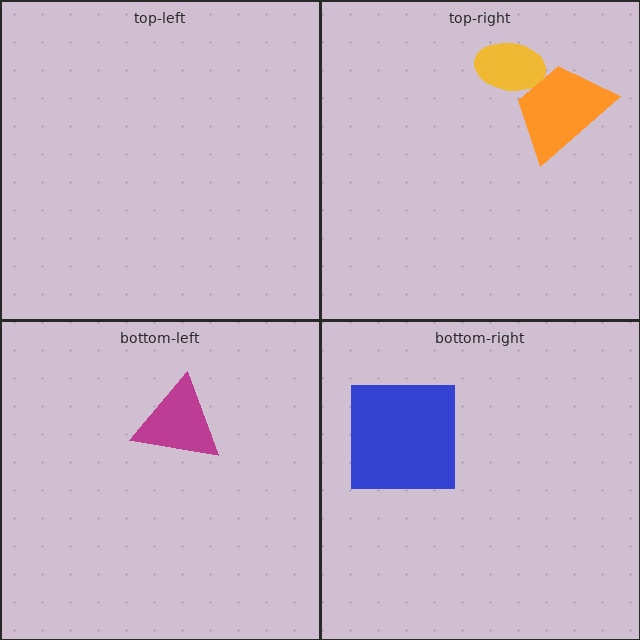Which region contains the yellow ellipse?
The top-right region.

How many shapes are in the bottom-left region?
1.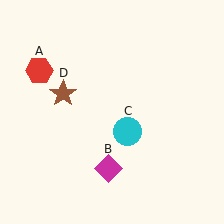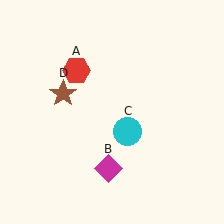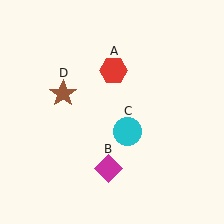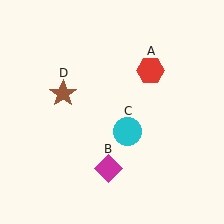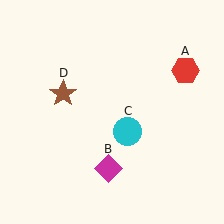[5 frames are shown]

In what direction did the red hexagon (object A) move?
The red hexagon (object A) moved right.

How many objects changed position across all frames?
1 object changed position: red hexagon (object A).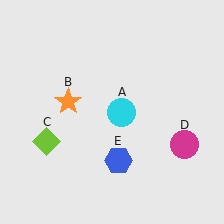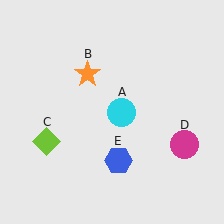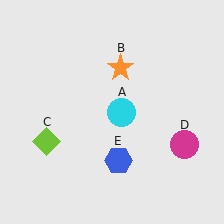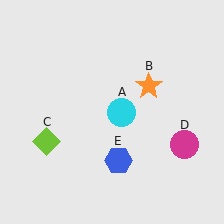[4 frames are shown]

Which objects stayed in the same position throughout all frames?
Cyan circle (object A) and lime diamond (object C) and magenta circle (object D) and blue hexagon (object E) remained stationary.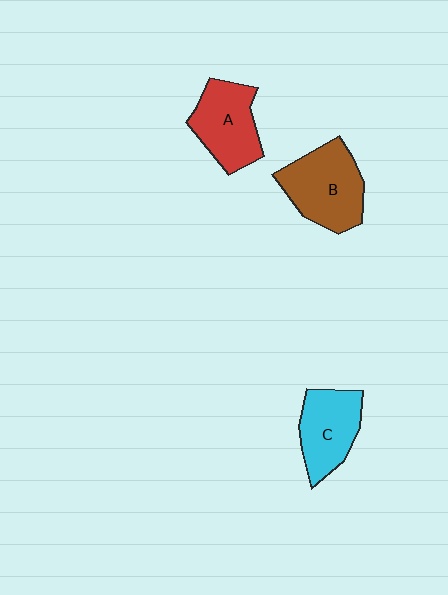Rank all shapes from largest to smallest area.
From largest to smallest: B (brown), A (red), C (cyan).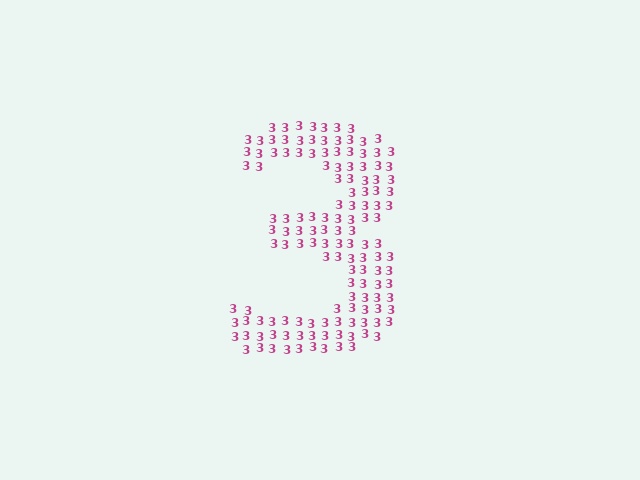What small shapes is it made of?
It is made of small digit 3's.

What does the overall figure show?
The overall figure shows the digit 3.